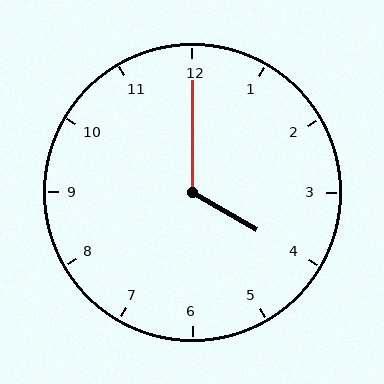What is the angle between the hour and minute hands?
Approximately 120 degrees.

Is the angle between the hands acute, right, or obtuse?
It is obtuse.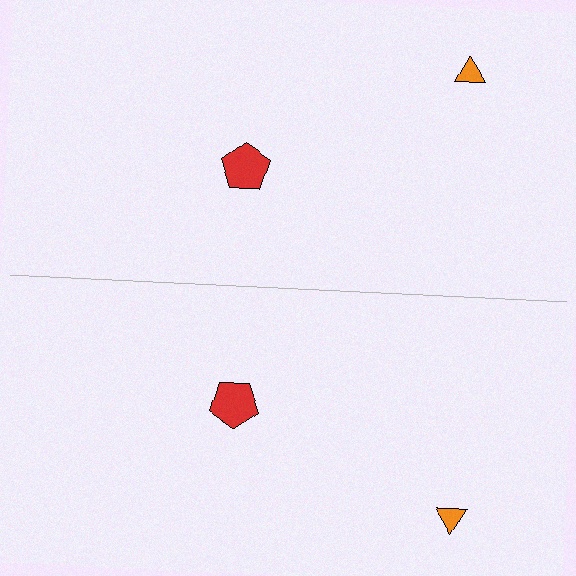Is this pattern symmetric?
Yes, this pattern has bilateral (reflection) symmetry.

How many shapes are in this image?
There are 4 shapes in this image.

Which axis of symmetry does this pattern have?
The pattern has a horizontal axis of symmetry running through the center of the image.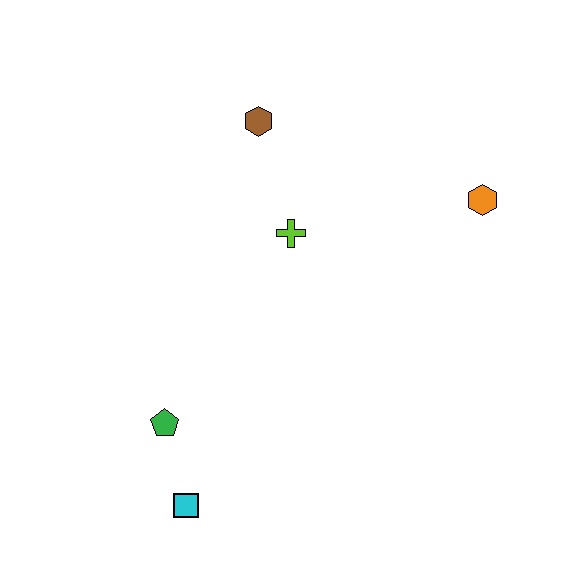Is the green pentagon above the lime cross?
No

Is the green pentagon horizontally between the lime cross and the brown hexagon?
No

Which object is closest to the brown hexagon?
The lime cross is closest to the brown hexagon.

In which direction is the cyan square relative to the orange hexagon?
The cyan square is below the orange hexagon.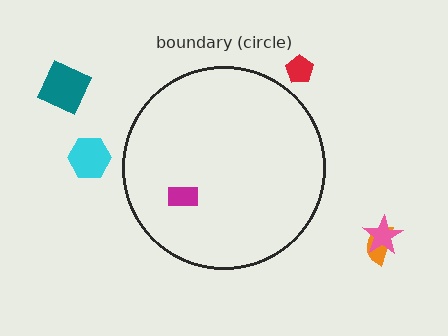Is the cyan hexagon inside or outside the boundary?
Outside.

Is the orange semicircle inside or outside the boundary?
Outside.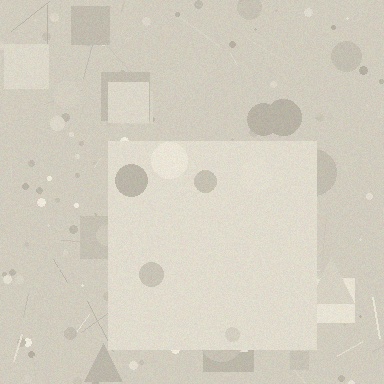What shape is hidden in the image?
A square is hidden in the image.